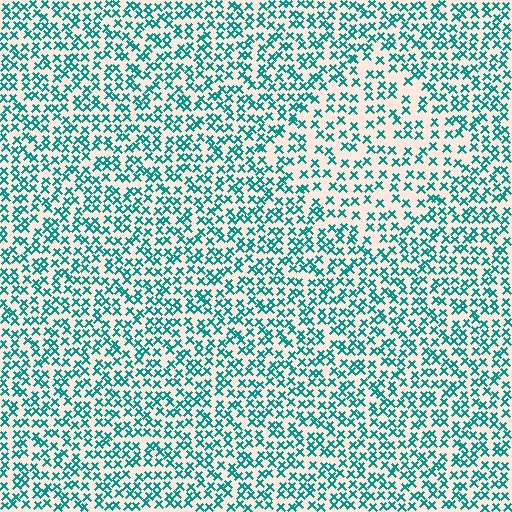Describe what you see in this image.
The image contains small teal elements arranged at two different densities. A diamond-shaped region is visible where the elements are less densely packed than the surrounding area.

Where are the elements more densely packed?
The elements are more densely packed outside the diamond boundary.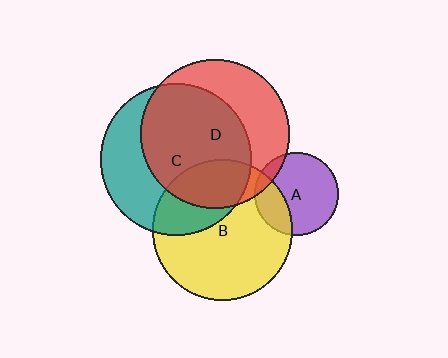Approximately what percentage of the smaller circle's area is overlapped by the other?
Approximately 25%.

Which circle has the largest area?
Circle C (teal).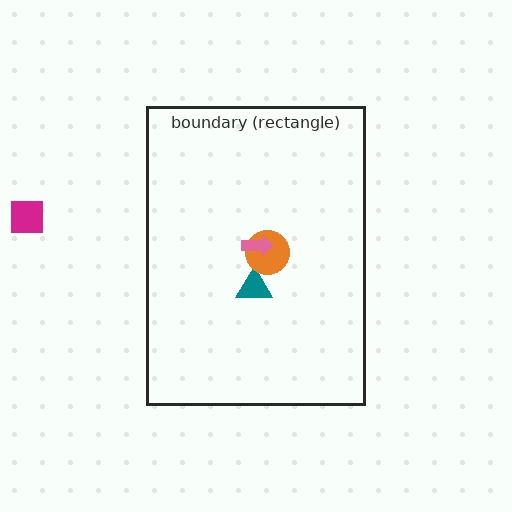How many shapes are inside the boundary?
3 inside, 1 outside.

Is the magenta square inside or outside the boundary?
Outside.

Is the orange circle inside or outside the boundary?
Inside.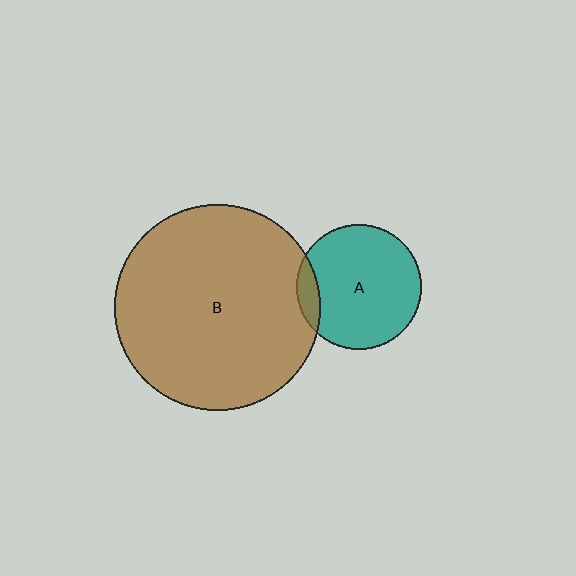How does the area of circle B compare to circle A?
Approximately 2.7 times.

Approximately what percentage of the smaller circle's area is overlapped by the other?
Approximately 10%.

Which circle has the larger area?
Circle B (brown).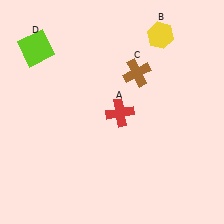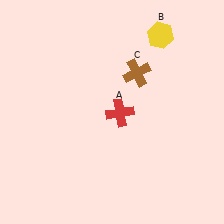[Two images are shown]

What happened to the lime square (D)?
The lime square (D) was removed in Image 2. It was in the top-left area of Image 1.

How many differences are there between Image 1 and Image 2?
There is 1 difference between the two images.